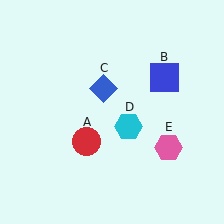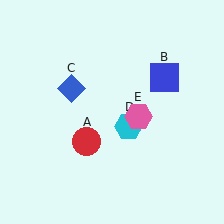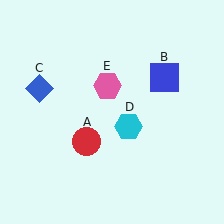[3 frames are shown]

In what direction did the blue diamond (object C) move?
The blue diamond (object C) moved left.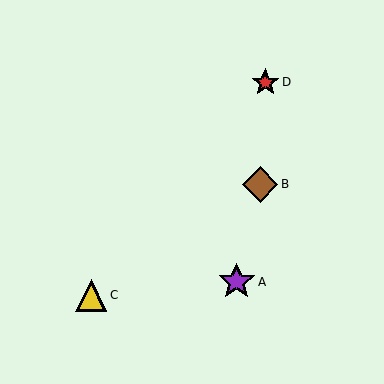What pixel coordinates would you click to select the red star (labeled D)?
Click at (265, 82) to select the red star D.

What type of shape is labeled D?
Shape D is a red star.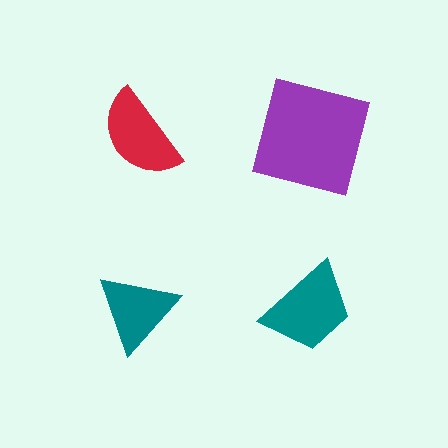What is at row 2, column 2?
A teal trapezoid.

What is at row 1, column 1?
A red semicircle.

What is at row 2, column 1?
A teal triangle.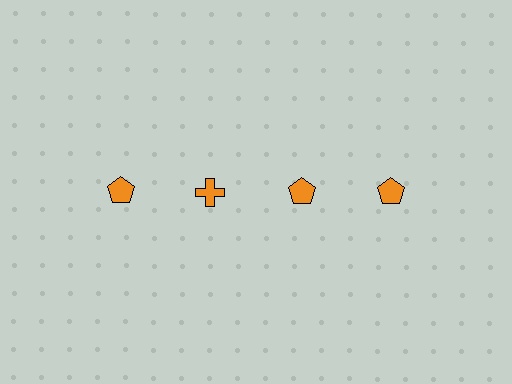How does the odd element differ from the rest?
It has a different shape: cross instead of pentagon.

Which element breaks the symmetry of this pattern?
The orange cross in the top row, second from left column breaks the symmetry. All other shapes are orange pentagons.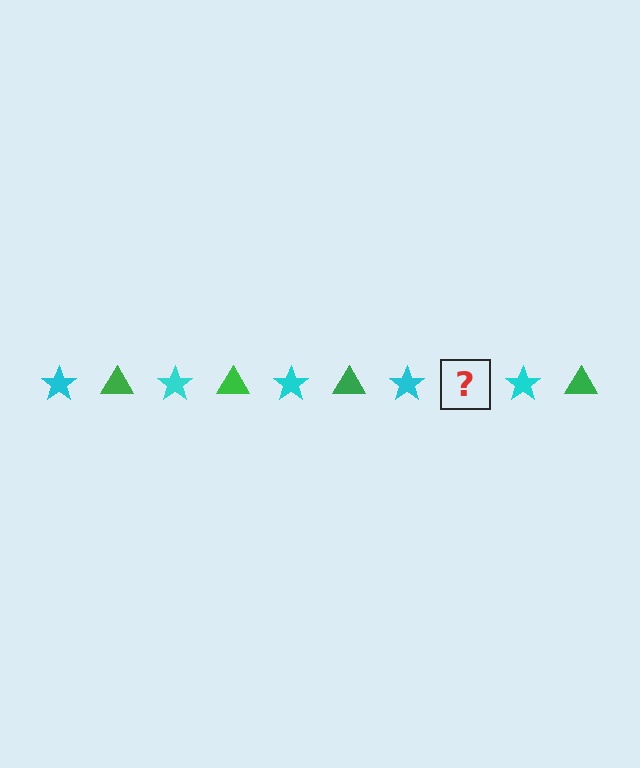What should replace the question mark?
The question mark should be replaced with a green triangle.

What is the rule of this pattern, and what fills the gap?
The rule is that the pattern alternates between cyan star and green triangle. The gap should be filled with a green triangle.